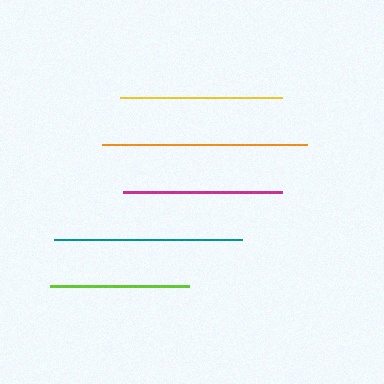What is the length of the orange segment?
The orange segment is approximately 205 pixels long.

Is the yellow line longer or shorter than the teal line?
The teal line is longer than the yellow line.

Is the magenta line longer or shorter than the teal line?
The teal line is longer than the magenta line.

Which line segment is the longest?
The orange line is the longest at approximately 205 pixels.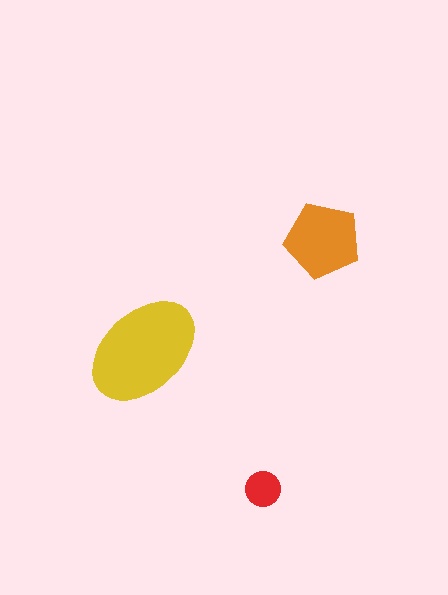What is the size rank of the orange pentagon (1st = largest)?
2nd.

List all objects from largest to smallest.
The yellow ellipse, the orange pentagon, the red circle.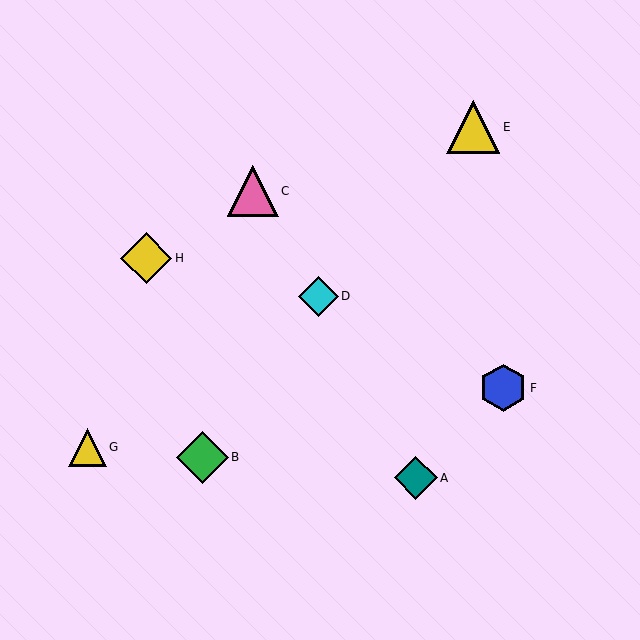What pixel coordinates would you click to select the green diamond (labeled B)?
Click at (202, 457) to select the green diamond B.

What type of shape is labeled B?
Shape B is a green diamond.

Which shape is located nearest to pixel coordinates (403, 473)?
The teal diamond (labeled A) at (416, 478) is nearest to that location.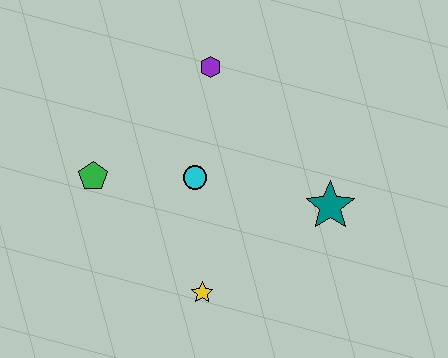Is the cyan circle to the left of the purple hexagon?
Yes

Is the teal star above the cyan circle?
No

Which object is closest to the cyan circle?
The green pentagon is closest to the cyan circle.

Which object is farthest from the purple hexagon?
The yellow star is farthest from the purple hexagon.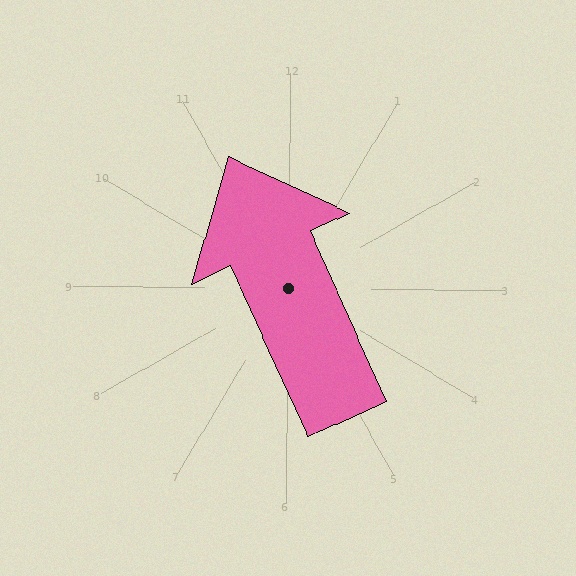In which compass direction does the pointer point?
Northwest.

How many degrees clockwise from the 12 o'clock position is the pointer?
Approximately 335 degrees.